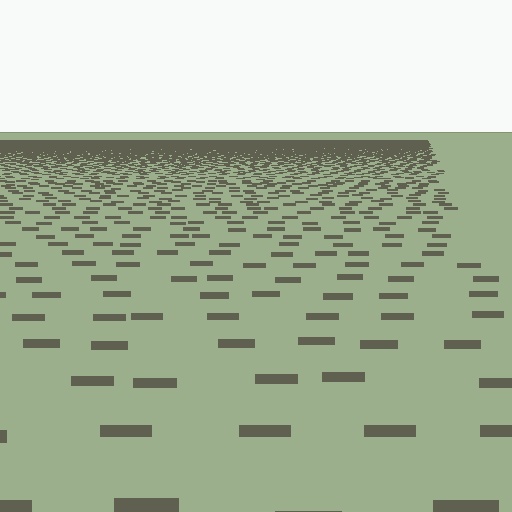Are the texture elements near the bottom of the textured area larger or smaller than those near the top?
Larger. Near the bottom, elements are closer to the viewer and appear at a bigger on-screen size.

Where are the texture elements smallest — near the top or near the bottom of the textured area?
Near the top.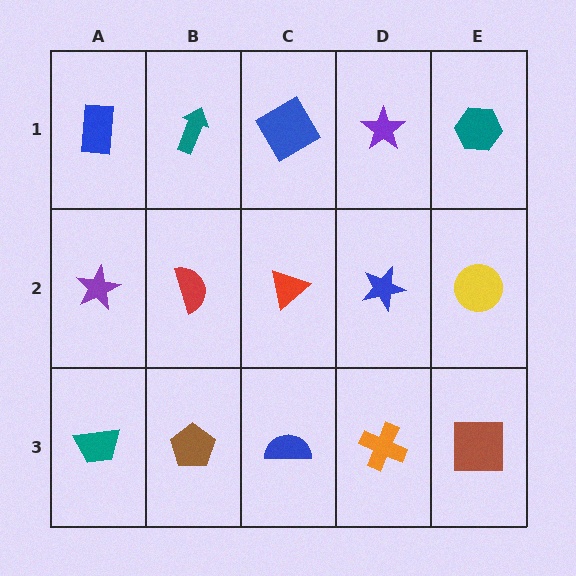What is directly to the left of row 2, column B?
A purple star.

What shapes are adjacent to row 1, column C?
A red triangle (row 2, column C), a teal arrow (row 1, column B), a purple star (row 1, column D).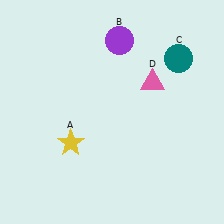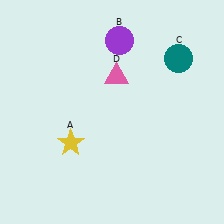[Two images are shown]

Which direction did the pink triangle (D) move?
The pink triangle (D) moved left.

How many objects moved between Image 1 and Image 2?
1 object moved between the two images.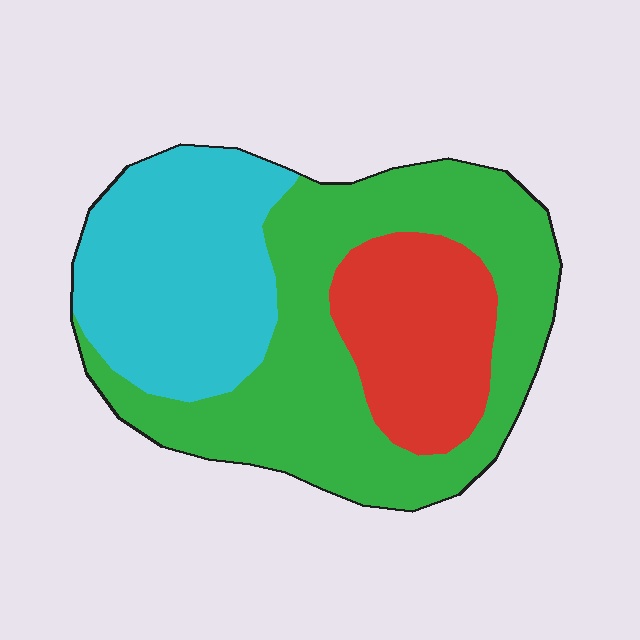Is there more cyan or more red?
Cyan.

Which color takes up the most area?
Green, at roughly 50%.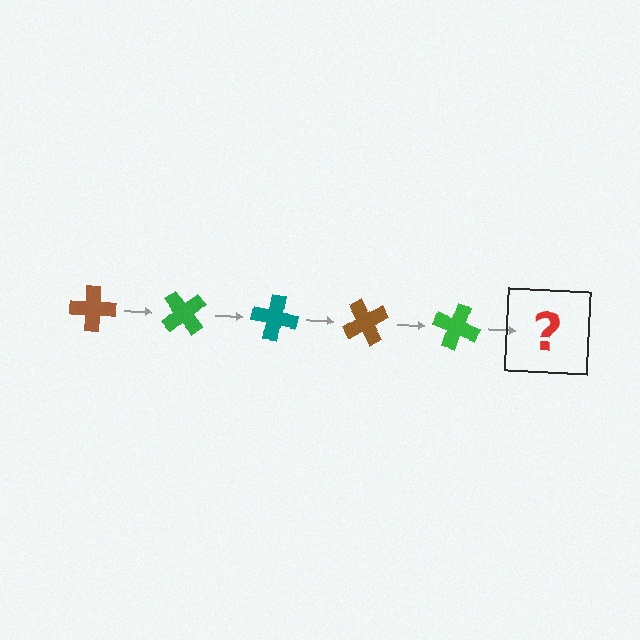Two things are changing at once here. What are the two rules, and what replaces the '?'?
The two rules are that it rotates 50 degrees each step and the color cycles through brown, green, and teal. The '?' should be a teal cross, rotated 250 degrees from the start.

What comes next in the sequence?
The next element should be a teal cross, rotated 250 degrees from the start.